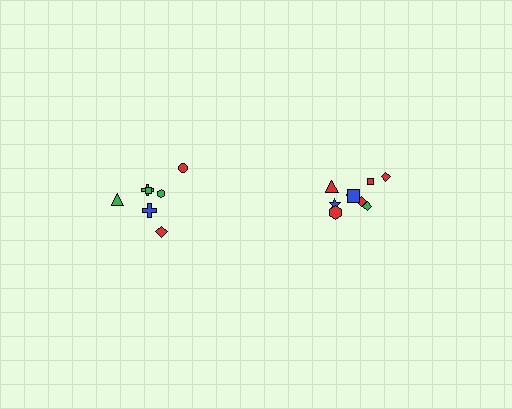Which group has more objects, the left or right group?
The right group.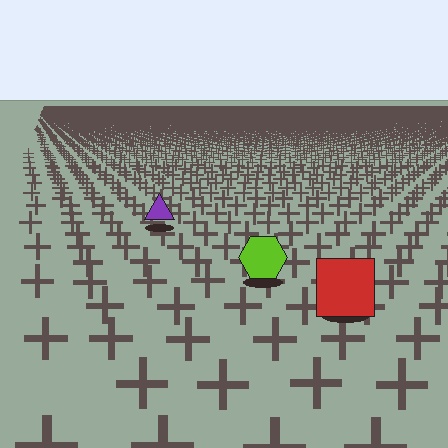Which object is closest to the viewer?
The red square is closest. The texture marks near it are larger and more spread out.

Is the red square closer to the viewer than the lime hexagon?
Yes. The red square is closer — you can tell from the texture gradient: the ground texture is coarser near it.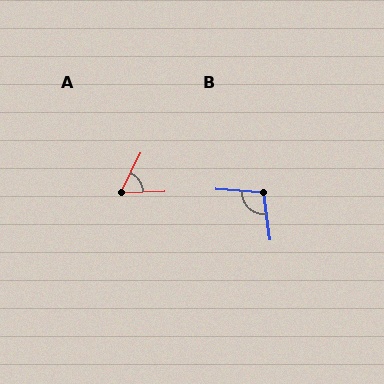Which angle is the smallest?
A, at approximately 61 degrees.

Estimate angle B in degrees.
Approximately 102 degrees.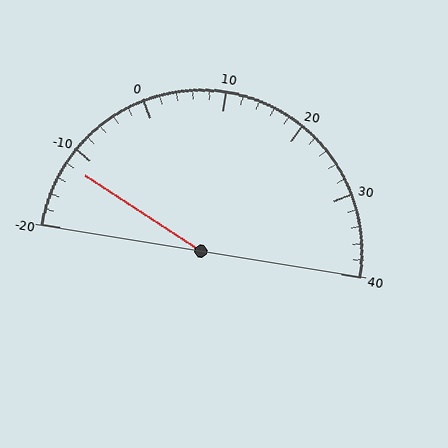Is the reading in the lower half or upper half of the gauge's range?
The reading is in the lower half of the range (-20 to 40).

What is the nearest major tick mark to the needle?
The nearest major tick mark is -10.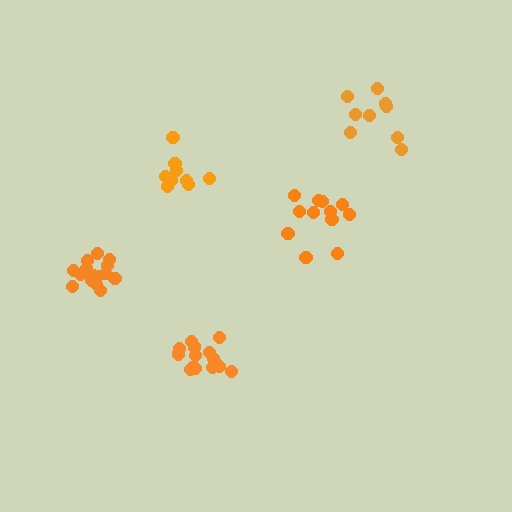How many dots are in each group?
Group 1: 15 dots, Group 2: 9 dots, Group 3: 15 dots, Group 4: 12 dots, Group 5: 9 dots (60 total).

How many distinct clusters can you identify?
There are 5 distinct clusters.